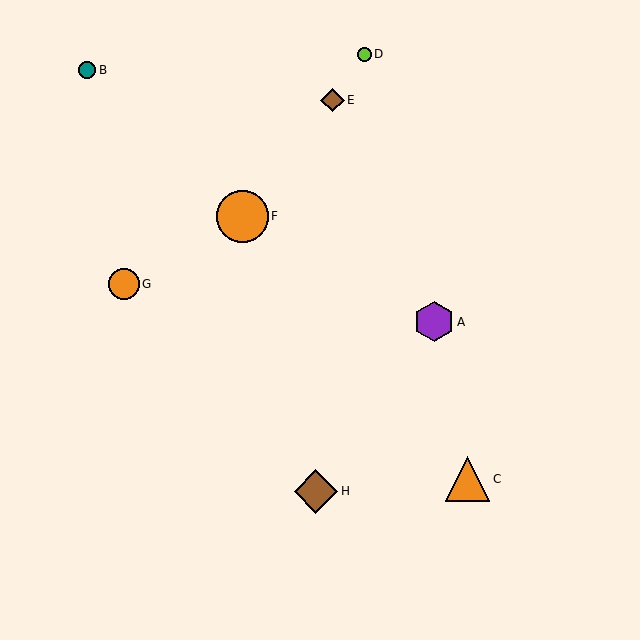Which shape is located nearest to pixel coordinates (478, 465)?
The orange triangle (labeled C) at (468, 479) is nearest to that location.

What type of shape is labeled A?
Shape A is a purple hexagon.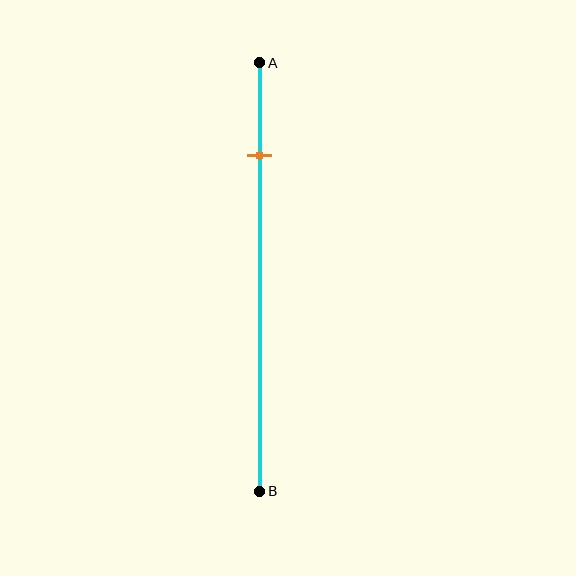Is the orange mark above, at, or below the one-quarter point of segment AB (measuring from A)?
The orange mark is above the one-quarter point of segment AB.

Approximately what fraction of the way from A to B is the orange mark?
The orange mark is approximately 20% of the way from A to B.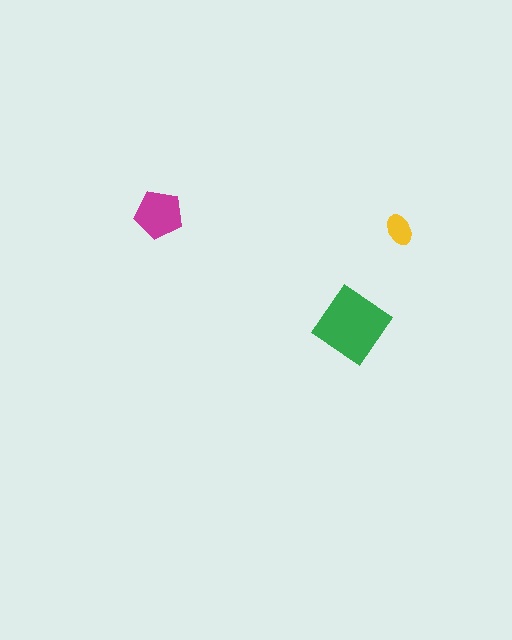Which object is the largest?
The green diamond.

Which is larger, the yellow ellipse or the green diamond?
The green diamond.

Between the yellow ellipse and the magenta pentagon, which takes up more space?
The magenta pentagon.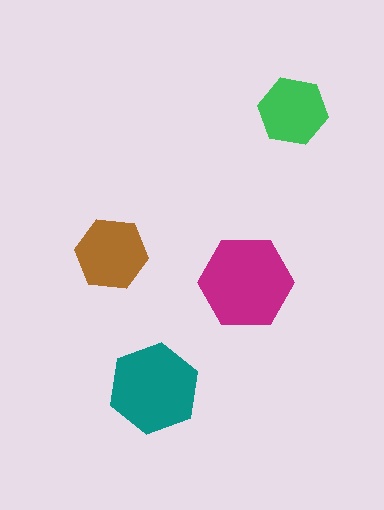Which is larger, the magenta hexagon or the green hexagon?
The magenta one.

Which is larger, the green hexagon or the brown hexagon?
The brown one.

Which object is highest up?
The green hexagon is topmost.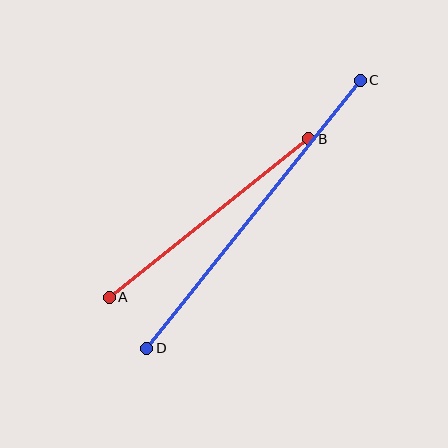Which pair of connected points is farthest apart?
Points C and D are farthest apart.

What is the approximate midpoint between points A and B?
The midpoint is at approximately (209, 218) pixels.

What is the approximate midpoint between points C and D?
The midpoint is at approximately (254, 214) pixels.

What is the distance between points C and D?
The distance is approximately 343 pixels.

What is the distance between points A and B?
The distance is approximately 254 pixels.